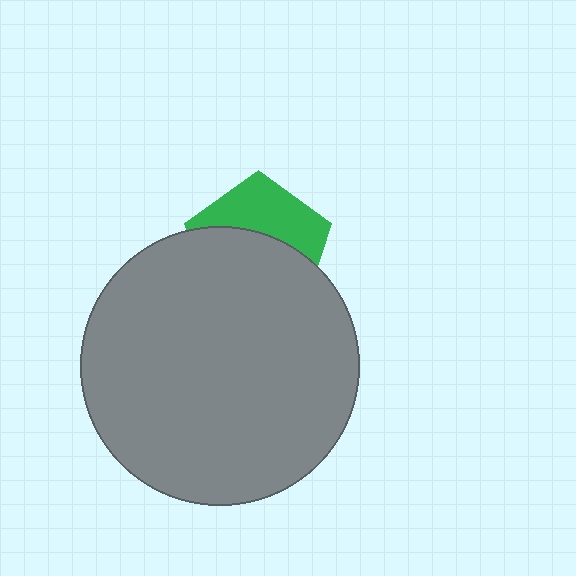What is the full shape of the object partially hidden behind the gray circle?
The partially hidden object is a green pentagon.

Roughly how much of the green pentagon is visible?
A small part of it is visible (roughly 41%).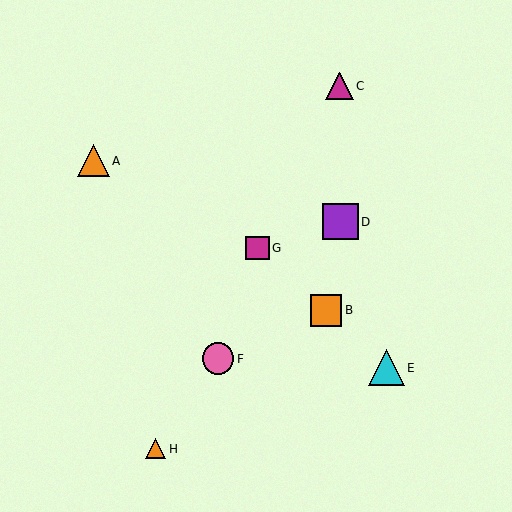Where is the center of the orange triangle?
The center of the orange triangle is at (93, 161).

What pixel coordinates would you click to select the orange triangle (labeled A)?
Click at (93, 161) to select the orange triangle A.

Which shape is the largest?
The cyan triangle (labeled E) is the largest.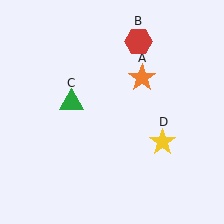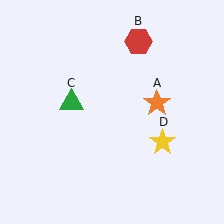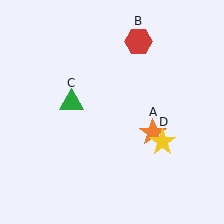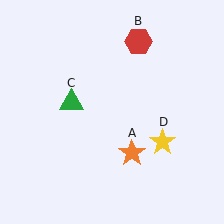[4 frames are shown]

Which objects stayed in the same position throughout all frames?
Red hexagon (object B) and green triangle (object C) and yellow star (object D) remained stationary.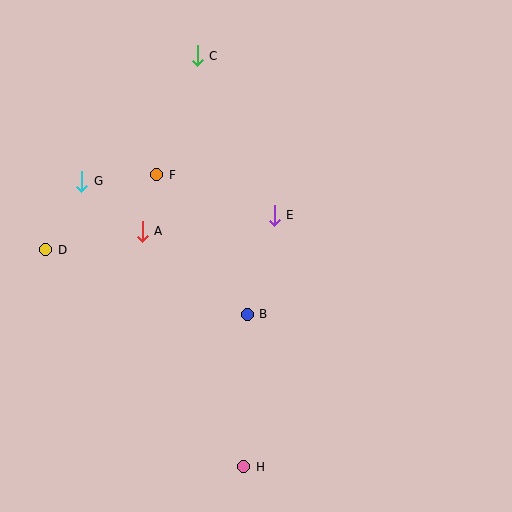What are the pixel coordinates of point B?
Point B is at (247, 314).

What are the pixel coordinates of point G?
Point G is at (82, 181).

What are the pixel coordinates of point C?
Point C is at (197, 56).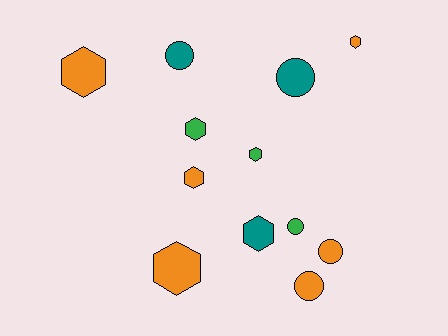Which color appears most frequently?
Orange, with 6 objects.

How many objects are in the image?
There are 12 objects.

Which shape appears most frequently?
Hexagon, with 7 objects.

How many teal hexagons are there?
There is 1 teal hexagon.